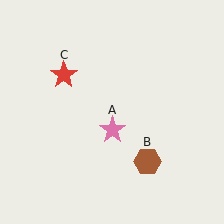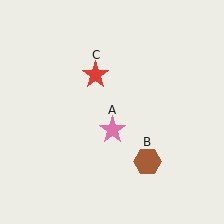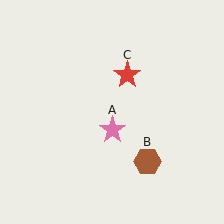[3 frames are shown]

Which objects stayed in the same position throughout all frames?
Pink star (object A) and brown hexagon (object B) remained stationary.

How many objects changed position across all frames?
1 object changed position: red star (object C).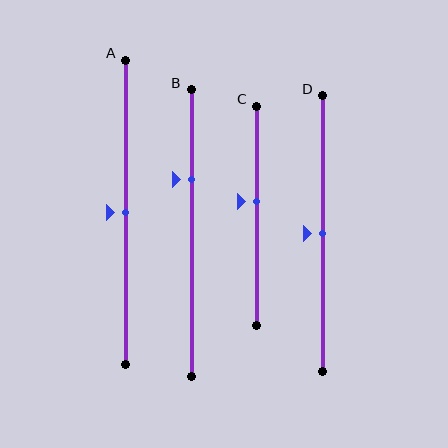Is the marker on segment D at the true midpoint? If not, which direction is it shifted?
Yes, the marker on segment D is at the true midpoint.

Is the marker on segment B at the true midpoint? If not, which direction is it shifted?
No, the marker on segment B is shifted upward by about 19% of the segment length.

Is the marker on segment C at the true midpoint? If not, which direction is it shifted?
No, the marker on segment C is shifted upward by about 7% of the segment length.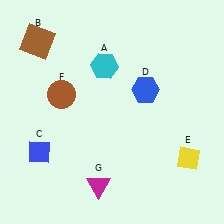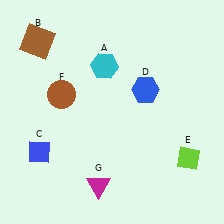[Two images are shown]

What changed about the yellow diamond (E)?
In Image 1, E is yellow. In Image 2, it changed to lime.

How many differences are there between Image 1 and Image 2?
There is 1 difference between the two images.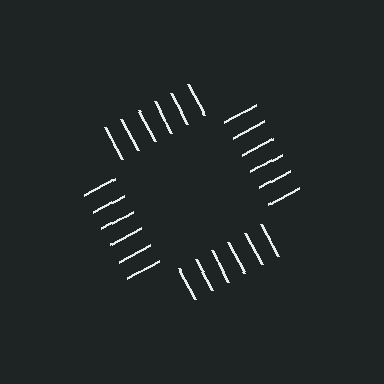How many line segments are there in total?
24 — 6 along each of the 4 edges.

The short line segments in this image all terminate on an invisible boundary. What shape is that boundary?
An illusory square — the line segments terminate on its edges but no continuous stroke is drawn.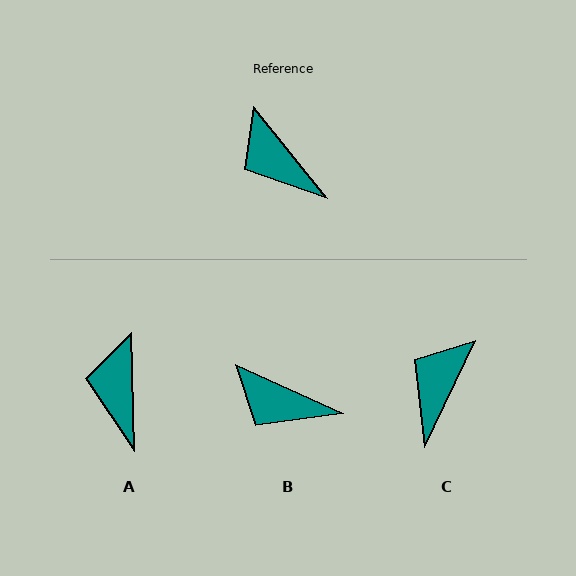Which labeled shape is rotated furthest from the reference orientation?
C, about 65 degrees away.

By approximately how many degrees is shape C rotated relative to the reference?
Approximately 65 degrees clockwise.